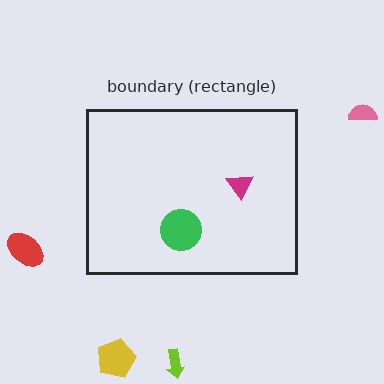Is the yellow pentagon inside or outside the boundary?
Outside.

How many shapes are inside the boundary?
2 inside, 4 outside.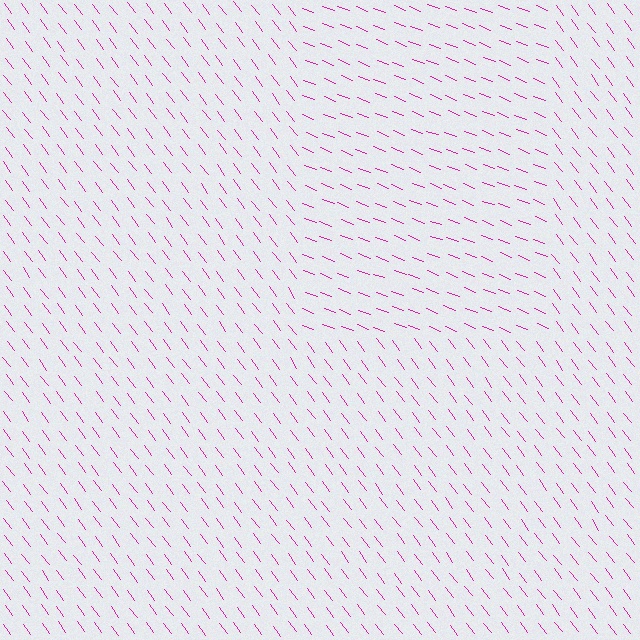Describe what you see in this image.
The image is filled with small magenta line segments. A rectangle region in the image has lines oriented differently from the surrounding lines, creating a visible texture boundary.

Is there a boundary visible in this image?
Yes, there is a texture boundary formed by a change in line orientation.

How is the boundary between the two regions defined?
The boundary is defined purely by a change in line orientation (approximately 32 degrees difference). All lines are the same color and thickness.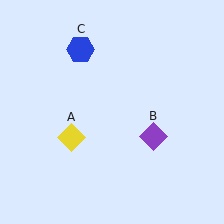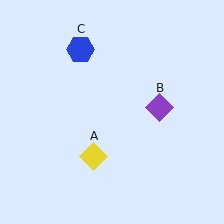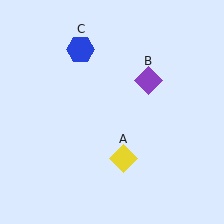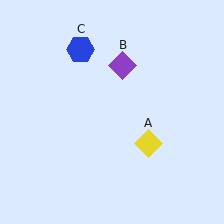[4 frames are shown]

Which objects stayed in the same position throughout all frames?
Blue hexagon (object C) remained stationary.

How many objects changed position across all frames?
2 objects changed position: yellow diamond (object A), purple diamond (object B).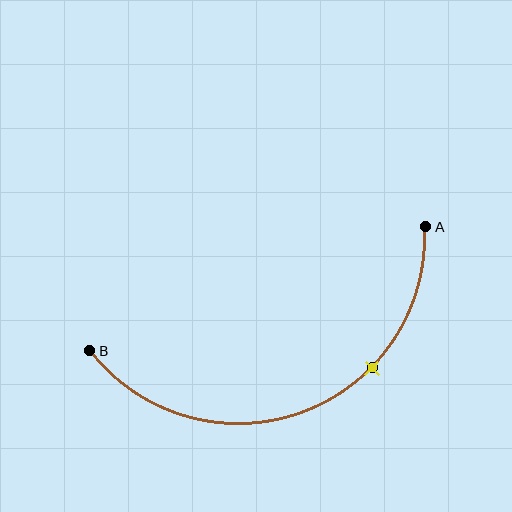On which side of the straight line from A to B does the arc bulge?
The arc bulges below the straight line connecting A and B.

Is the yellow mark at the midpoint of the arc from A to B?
No. The yellow mark lies on the arc but is closer to endpoint A. The arc midpoint would be at the point on the curve equidistant along the arc from both A and B.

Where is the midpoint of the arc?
The arc midpoint is the point on the curve farthest from the straight line joining A and B. It sits below that line.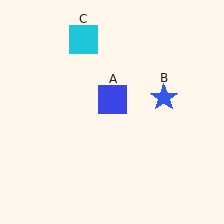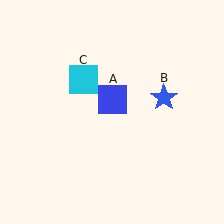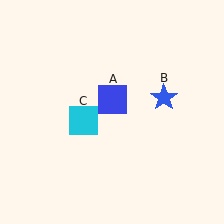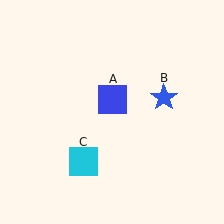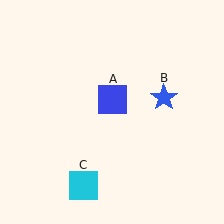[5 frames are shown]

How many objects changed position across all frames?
1 object changed position: cyan square (object C).